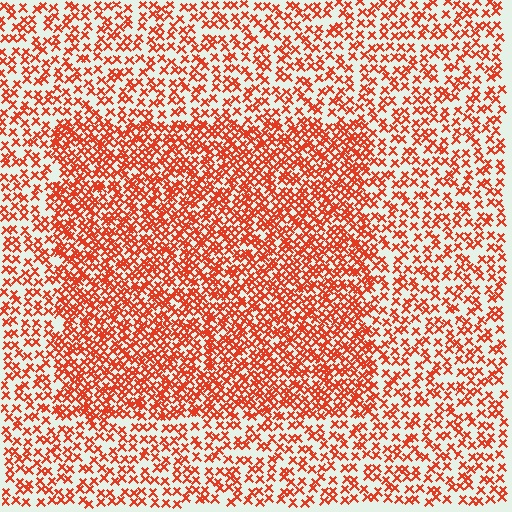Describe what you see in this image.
The image contains small red elements arranged at two different densities. A rectangle-shaped region is visible where the elements are more densely packed than the surrounding area.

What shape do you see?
I see a rectangle.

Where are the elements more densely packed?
The elements are more densely packed inside the rectangle boundary.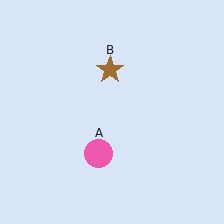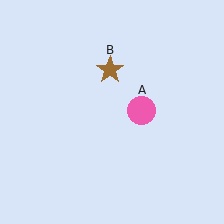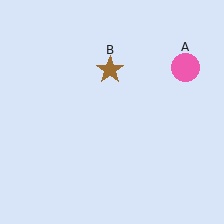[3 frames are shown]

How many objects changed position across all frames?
1 object changed position: pink circle (object A).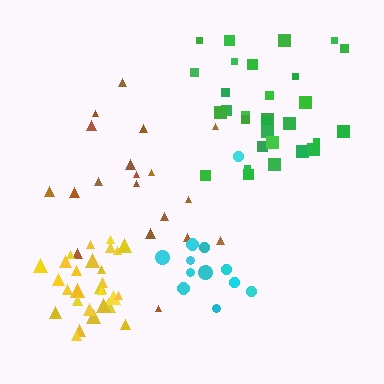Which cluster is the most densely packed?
Yellow.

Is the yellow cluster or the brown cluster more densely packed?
Yellow.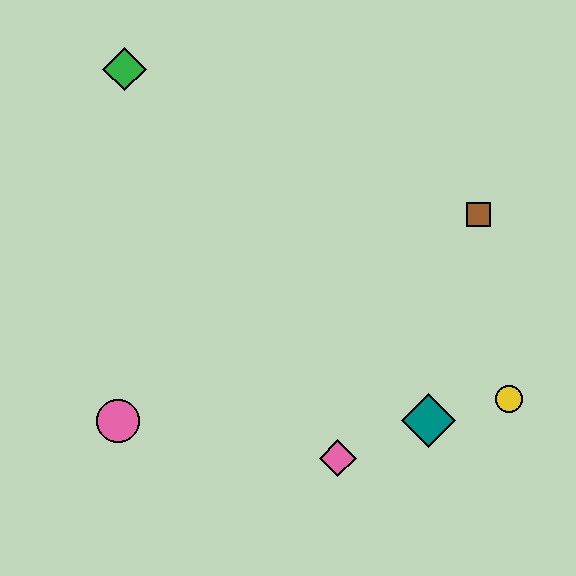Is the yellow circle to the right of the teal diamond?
Yes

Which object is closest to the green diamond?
The pink circle is closest to the green diamond.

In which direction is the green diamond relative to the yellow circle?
The green diamond is to the left of the yellow circle.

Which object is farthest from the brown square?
The pink circle is farthest from the brown square.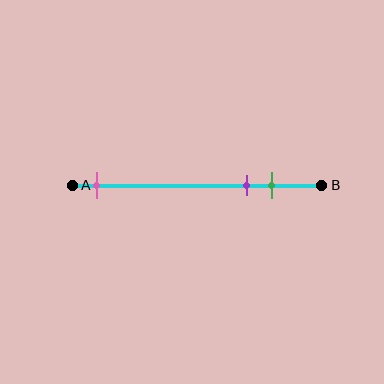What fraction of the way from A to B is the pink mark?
The pink mark is approximately 10% (0.1) of the way from A to B.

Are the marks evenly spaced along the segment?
No, the marks are not evenly spaced.